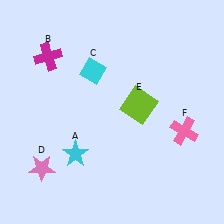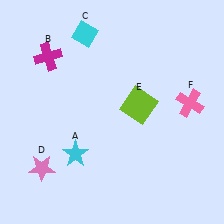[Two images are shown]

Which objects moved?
The objects that moved are: the cyan diamond (C), the pink cross (F).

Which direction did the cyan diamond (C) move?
The cyan diamond (C) moved up.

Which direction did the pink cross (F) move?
The pink cross (F) moved up.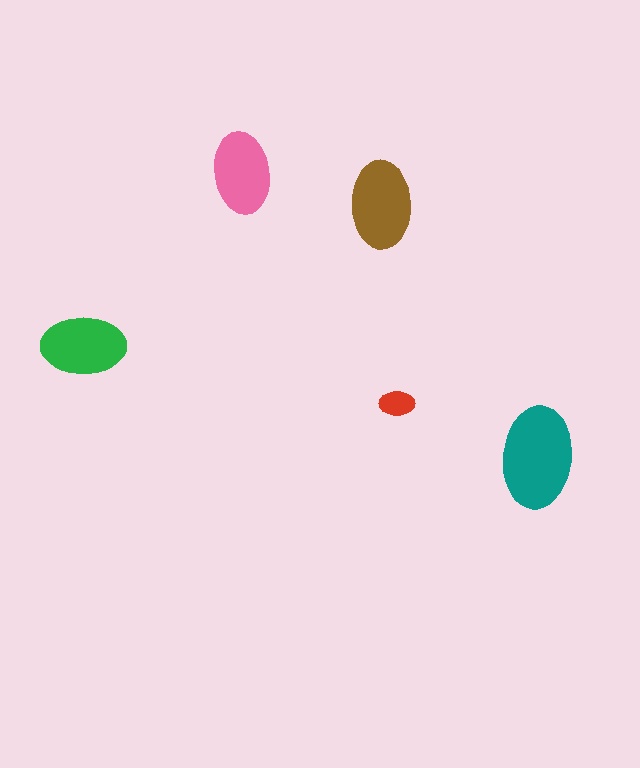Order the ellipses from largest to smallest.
the teal one, the brown one, the green one, the pink one, the red one.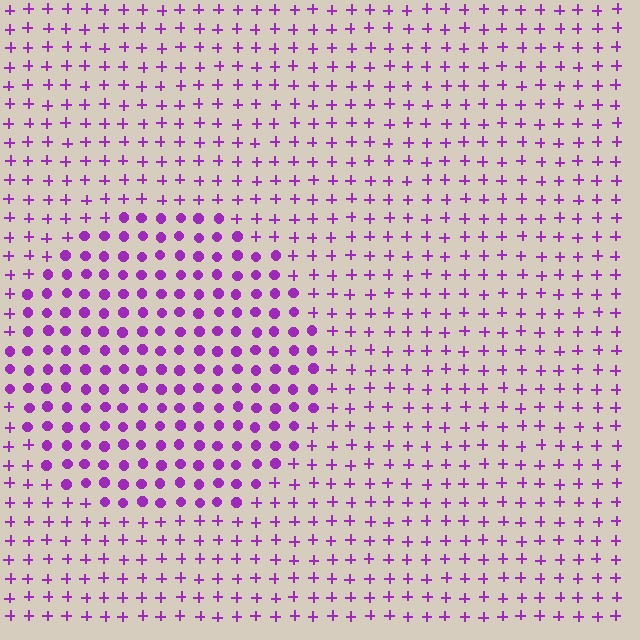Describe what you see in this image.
The image is filled with small purple elements arranged in a uniform grid. A circle-shaped region contains circles, while the surrounding area contains plus signs. The boundary is defined purely by the change in element shape.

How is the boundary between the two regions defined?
The boundary is defined by a change in element shape: circles inside vs. plus signs outside. All elements share the same color and spacing.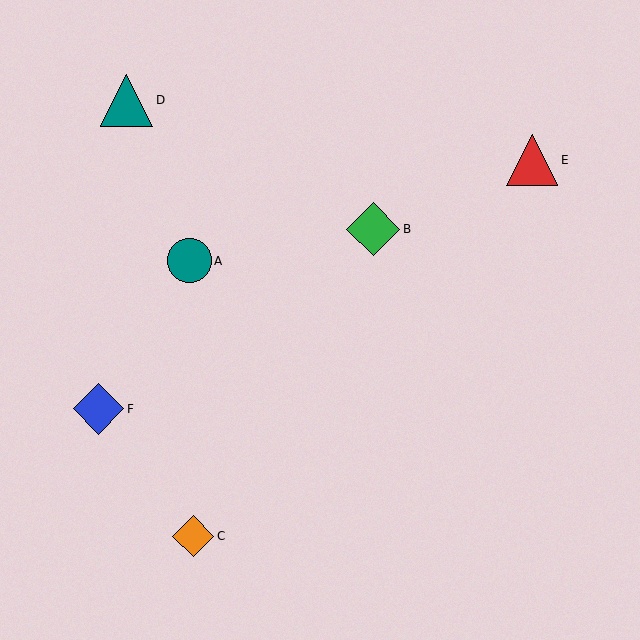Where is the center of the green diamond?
The center of the green diamond is at (373, 229).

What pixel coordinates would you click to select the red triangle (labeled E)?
Click at (532, 160) to select the red triangle E.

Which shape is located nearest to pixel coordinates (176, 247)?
The teal circle (labeled A) at (189, 261) is nearest to that location.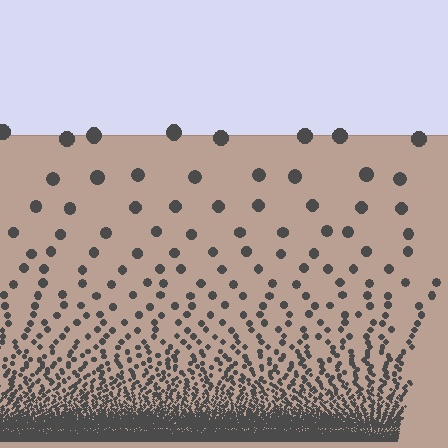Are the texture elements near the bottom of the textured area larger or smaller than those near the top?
Smaller. The gradient is inverted — elements near the bottom are smaller and denser.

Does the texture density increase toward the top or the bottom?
Density increases toward the bottom.